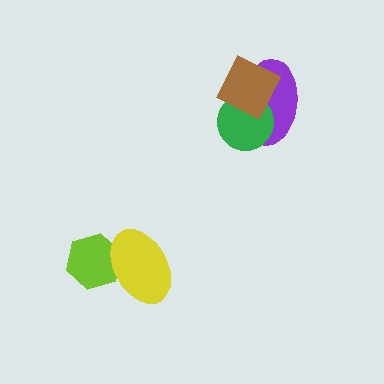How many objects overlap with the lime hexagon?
1 object overlaps with the lime hexagon.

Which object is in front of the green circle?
The brown diamond is in front of the green circle.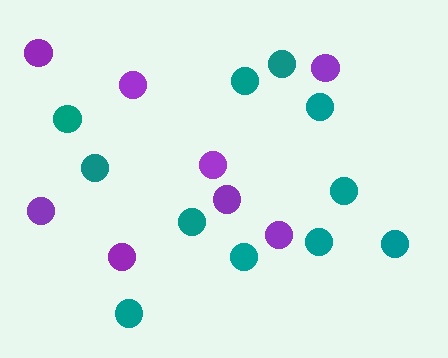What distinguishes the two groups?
There are 2 groups: one group of teal circles (11) and one group of purple circles (8).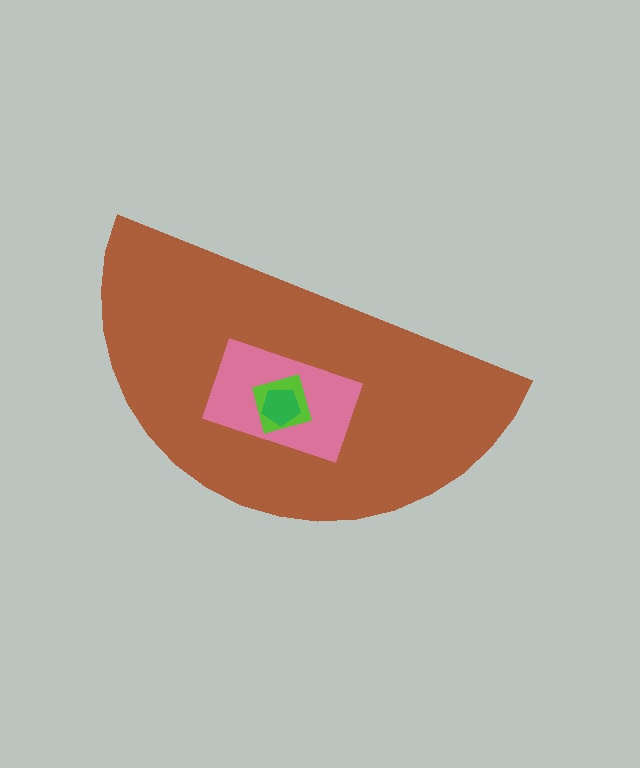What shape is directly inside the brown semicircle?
The pink rectangle.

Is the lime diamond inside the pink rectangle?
Yes.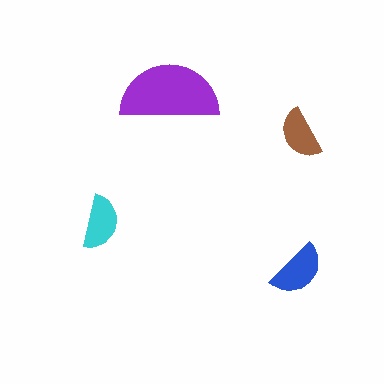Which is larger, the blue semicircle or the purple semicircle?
The purple one.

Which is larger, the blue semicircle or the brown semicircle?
The blue one.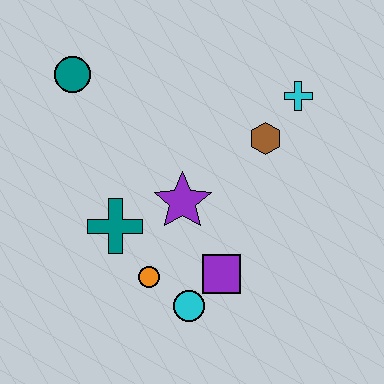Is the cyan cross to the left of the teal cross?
No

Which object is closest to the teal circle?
The teal cross is closest to the teal circle.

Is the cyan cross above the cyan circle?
Yes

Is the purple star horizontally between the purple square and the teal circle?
Yes